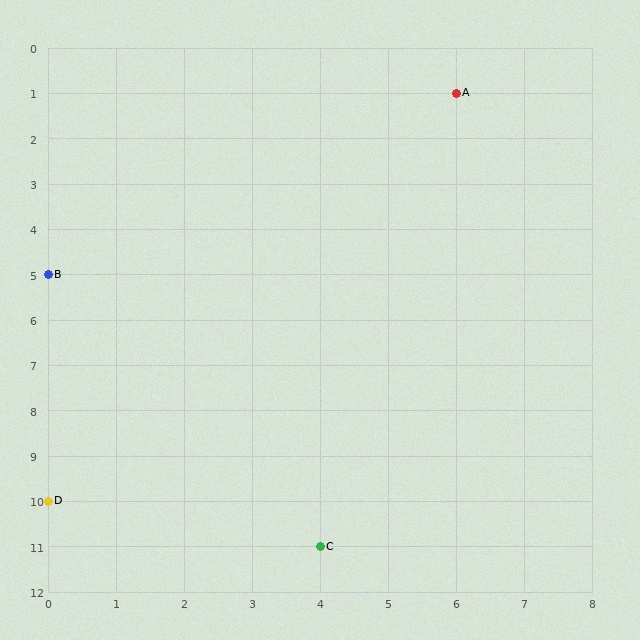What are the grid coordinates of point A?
Point A is at grid coordinates (6, 1).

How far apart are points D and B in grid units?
Points D and B are 5 rows apart.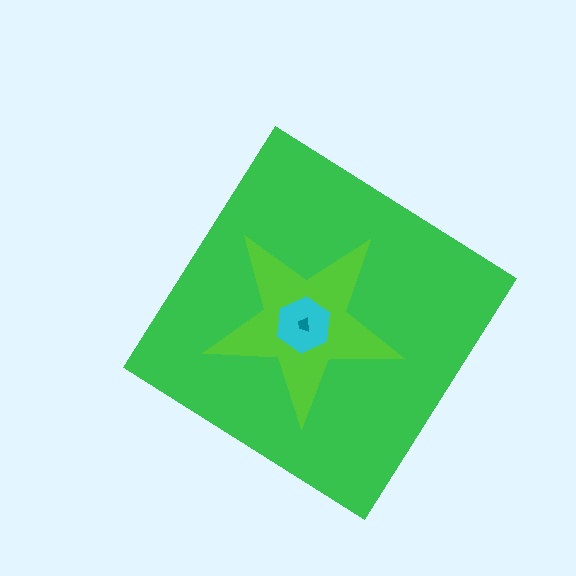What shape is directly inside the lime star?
The cyan hexagon.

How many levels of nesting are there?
4.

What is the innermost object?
The teal trapezoid.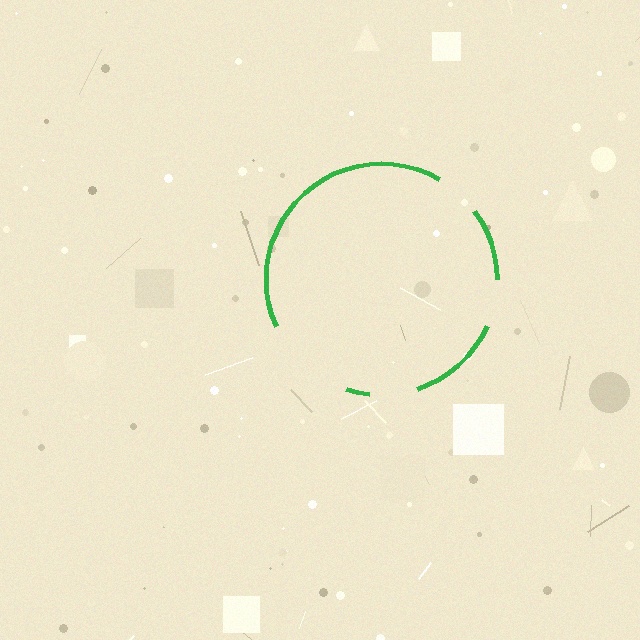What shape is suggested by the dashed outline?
The dashed outline suggests a circle.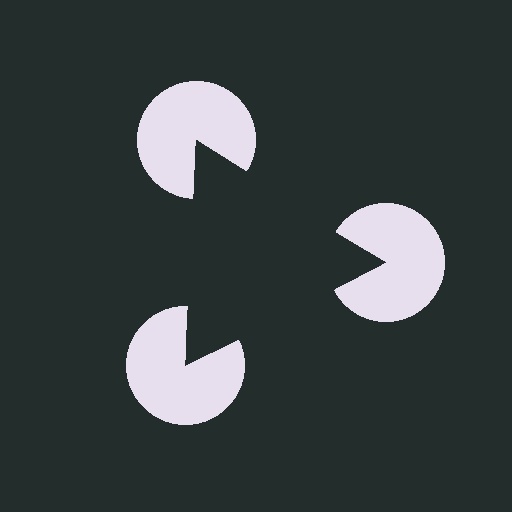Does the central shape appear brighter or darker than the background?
It typically appears slightly darker than the background, even though no actual brightness change is drawn.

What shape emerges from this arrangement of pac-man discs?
An illusory triangle — its edges are inferred from the aligned wedge cuts in the pac-man discs, not physically drawn.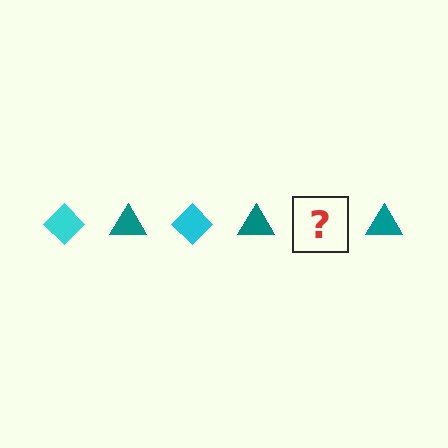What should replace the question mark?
The question mark should be replaced with a cyan diamond.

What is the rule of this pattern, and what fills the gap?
The rule is that the pattern alternates between cyan diamond and teal triangle. The gap should be filled with a cyan diamond.